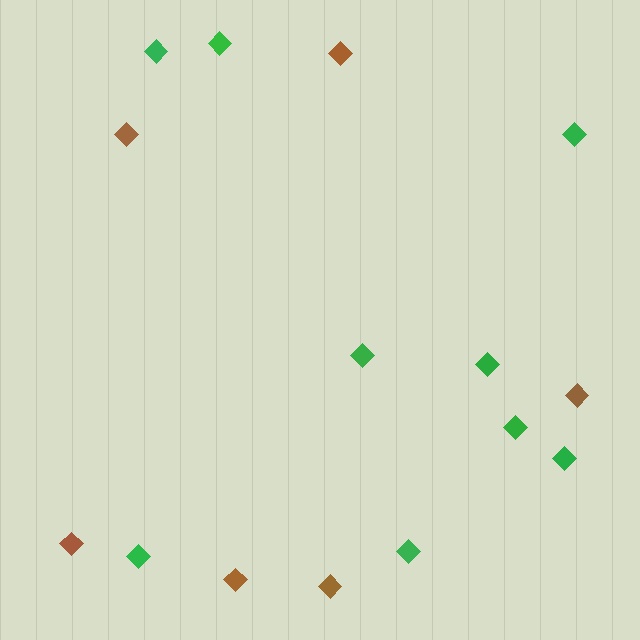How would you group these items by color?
There are 2 groups: one group of green diamonds (9) and one group of brown diamonds (6).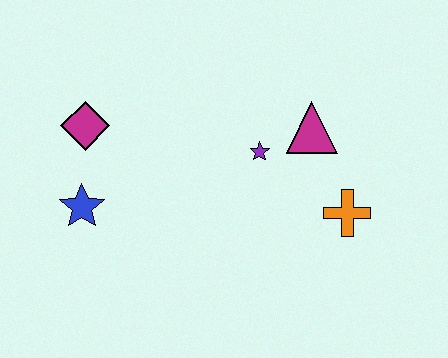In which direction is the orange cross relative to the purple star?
The orange cross is to the right of the purple star.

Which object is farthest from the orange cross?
The magenta diamond is farthest from the orange cross.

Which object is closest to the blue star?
The magenta diamond is closest to the blue star.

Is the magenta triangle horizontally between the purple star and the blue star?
No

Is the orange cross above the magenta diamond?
No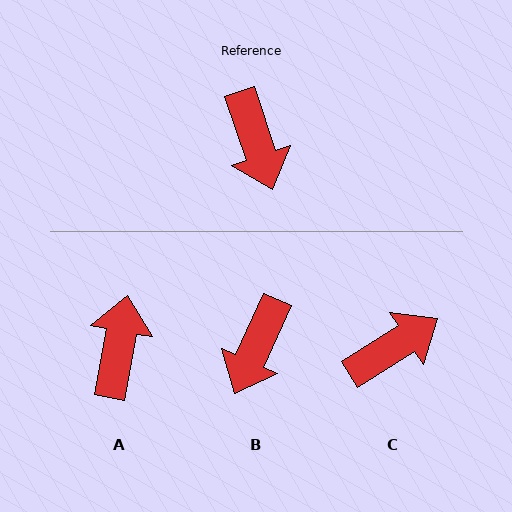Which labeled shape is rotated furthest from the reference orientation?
A, about 151 degrees away.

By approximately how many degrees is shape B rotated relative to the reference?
Approximately 43 degrees clockwise.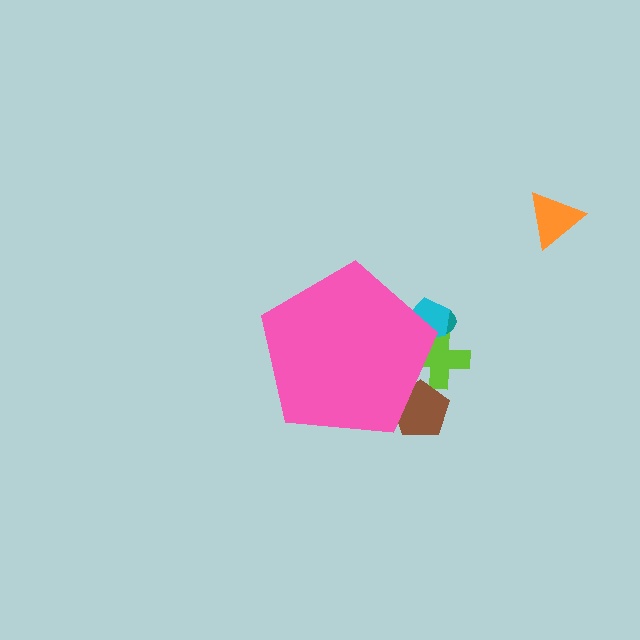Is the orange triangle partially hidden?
No, the orange triangle is fully visible.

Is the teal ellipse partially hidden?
Yes, the teal ellipse is partially hidden behind the pink pentagon.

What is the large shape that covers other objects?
A pink pentagon.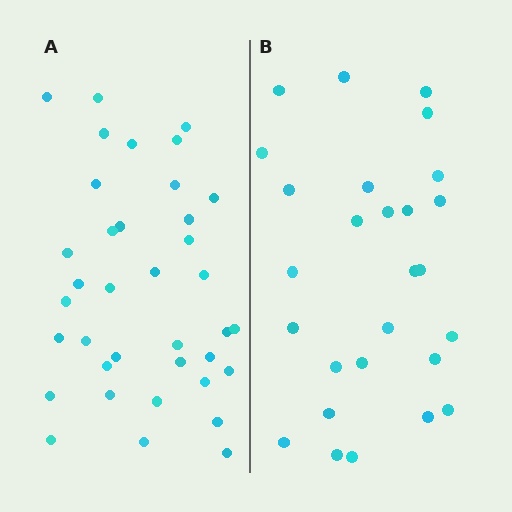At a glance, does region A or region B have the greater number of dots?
Region A (the left region) has more dots.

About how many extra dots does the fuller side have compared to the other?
Region A has roughly 10 or so more dots than region B.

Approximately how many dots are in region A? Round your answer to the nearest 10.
About 40 dots. (The exact count is 37, which rounds to 40.)